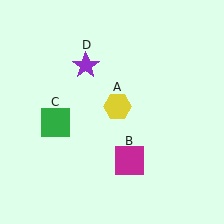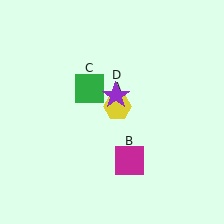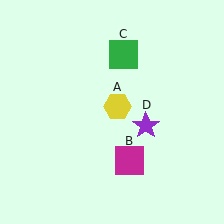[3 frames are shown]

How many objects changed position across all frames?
2 objects changed position: green square (object C), purple star (object D).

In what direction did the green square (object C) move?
The green square (object C) moved up and to the right.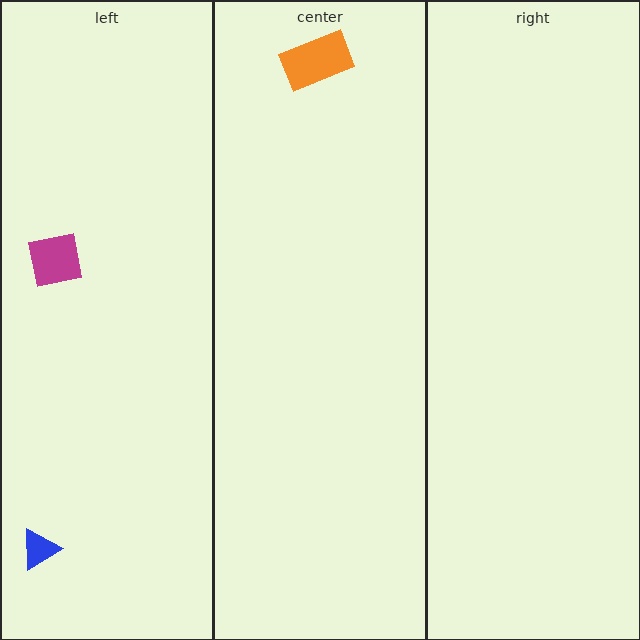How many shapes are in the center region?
1.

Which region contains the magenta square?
The left region.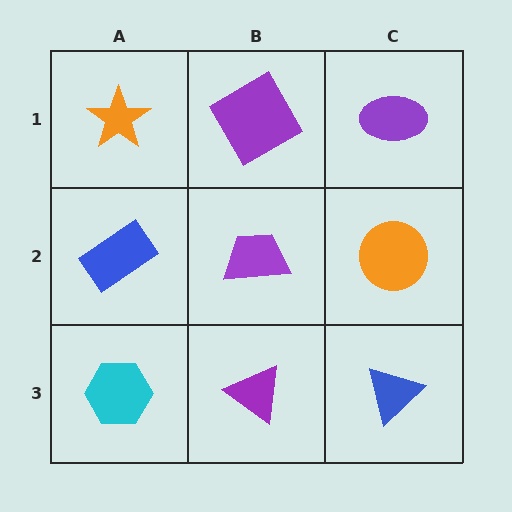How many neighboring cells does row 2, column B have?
4.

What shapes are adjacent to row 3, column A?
A blue rectangle (row 2, column A), a purple triangle (row 3, column B).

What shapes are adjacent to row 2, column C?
A purple ellipse (row 1, column C), a blue triangle (row 3, column C), a purple trapezoid (row 2, column B).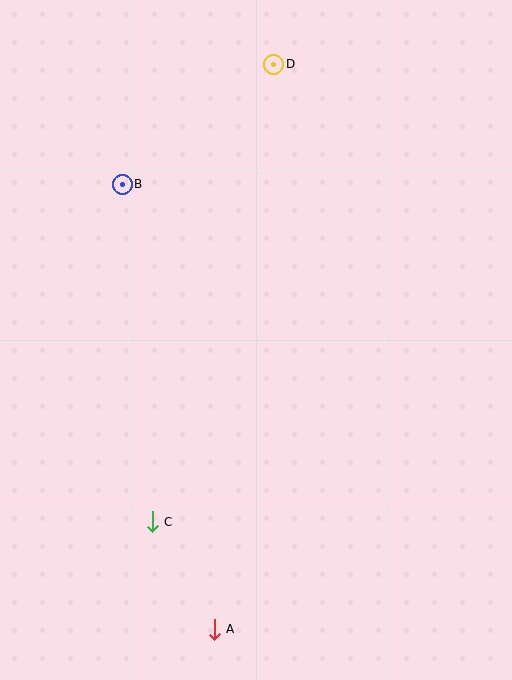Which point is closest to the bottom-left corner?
Point C is closest to the bottom-left corner.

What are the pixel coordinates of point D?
Point D is at (274, 64).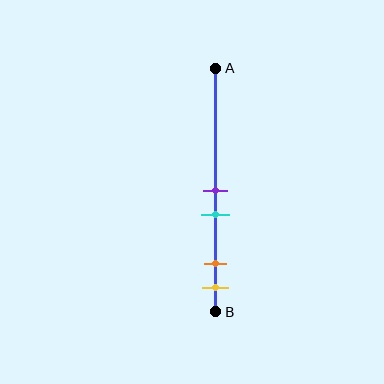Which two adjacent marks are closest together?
The purple and cyan marks are the closest adjacent pair.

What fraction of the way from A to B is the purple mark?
The purple mark is approximately 50% (0.5) of the way from A to B.